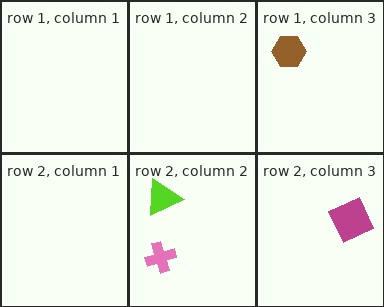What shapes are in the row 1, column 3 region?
The brown hexagon.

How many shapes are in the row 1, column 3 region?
1.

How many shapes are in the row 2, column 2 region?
2.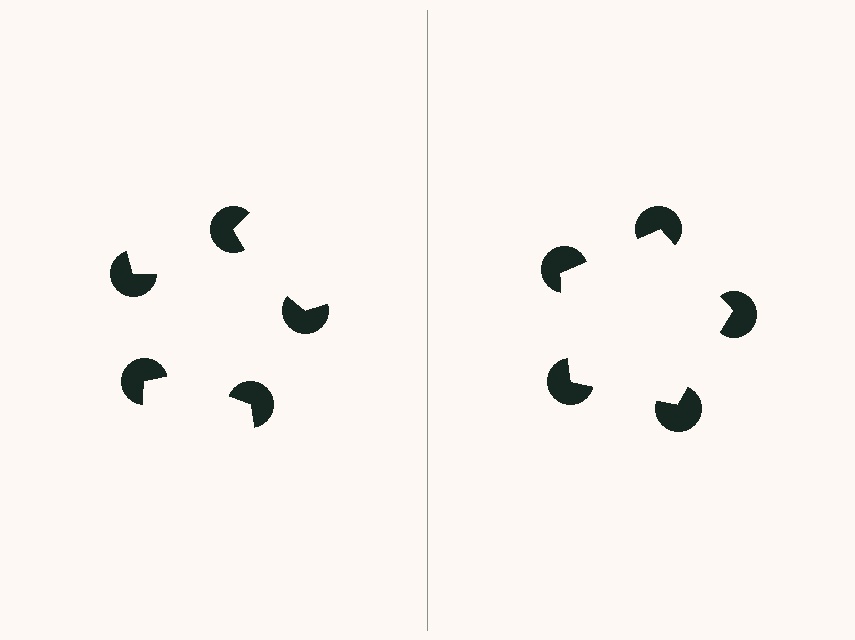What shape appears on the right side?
An illusory pentagon.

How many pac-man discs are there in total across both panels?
10 — 5 on each side.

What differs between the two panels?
The pac-man discs are positioned identically on both sides; only the wedge orientations differ. On the right they align to a pentagon; on the left they are misaligned.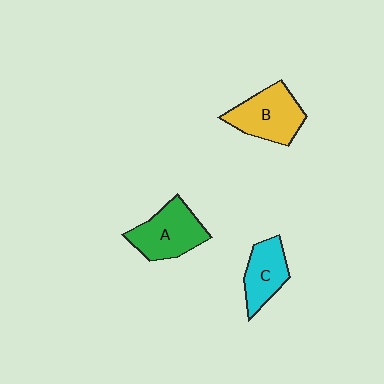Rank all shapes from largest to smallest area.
From largest to smallest: B (yellow), A (green), C (cyan).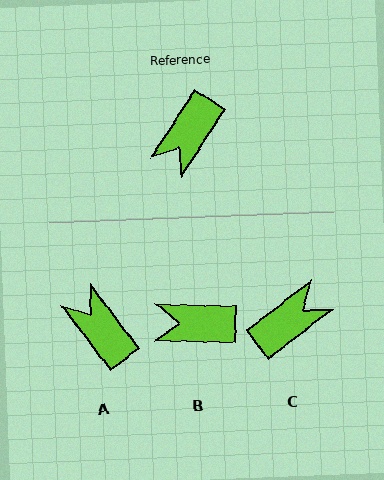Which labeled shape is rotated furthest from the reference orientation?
C, about 160 degrees away.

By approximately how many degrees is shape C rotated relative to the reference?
Approximately 160 degrees counter-clockwise.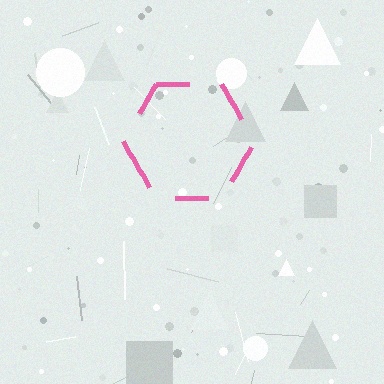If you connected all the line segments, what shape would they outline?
They would outline a hexagon.